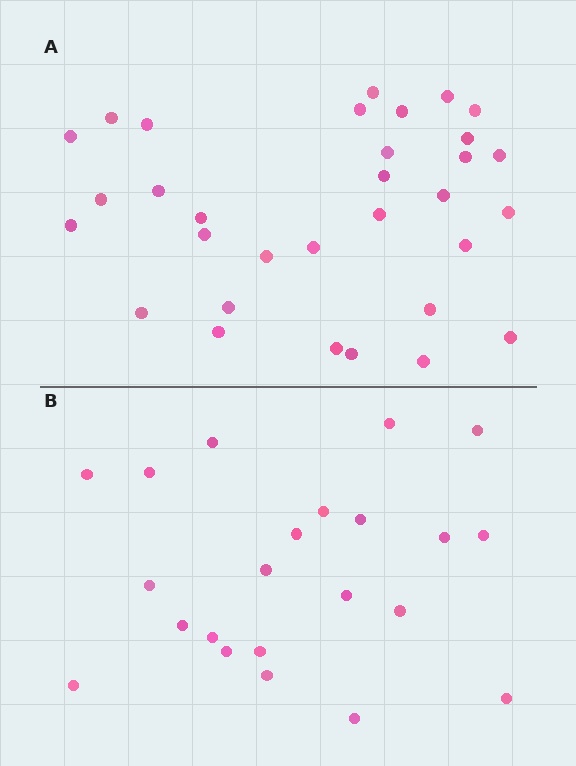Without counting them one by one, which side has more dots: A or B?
Region A (the top region) has more dots.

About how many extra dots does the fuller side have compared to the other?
Region A has roughly 10 or so more dots than region B.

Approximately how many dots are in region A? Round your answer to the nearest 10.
About 30 dots. (The exact count is 32, which rounds to 30.)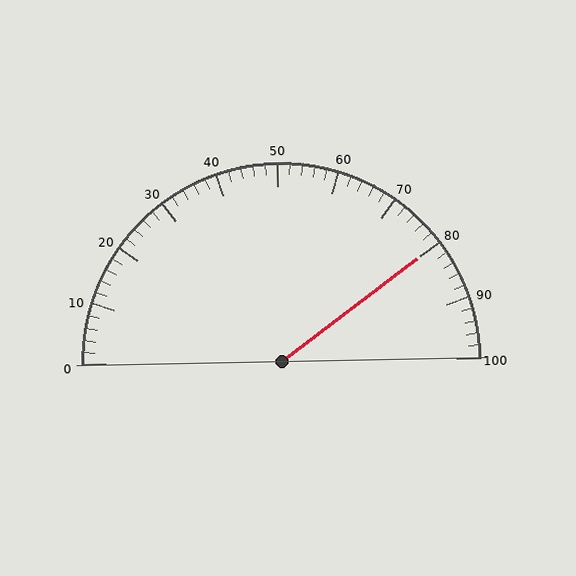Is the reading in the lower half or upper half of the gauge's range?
The reading is in the upper half of the range (0 to 100).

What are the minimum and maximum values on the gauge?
The gauge ranges from 0 to 100.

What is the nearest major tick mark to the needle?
The nearest major tick mark is 80.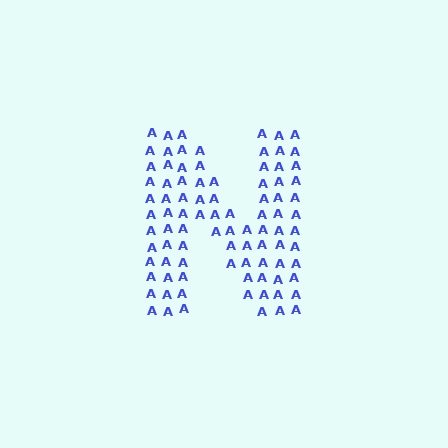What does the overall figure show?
The overall figure shows the letter N.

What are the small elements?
The small elements are letter A's.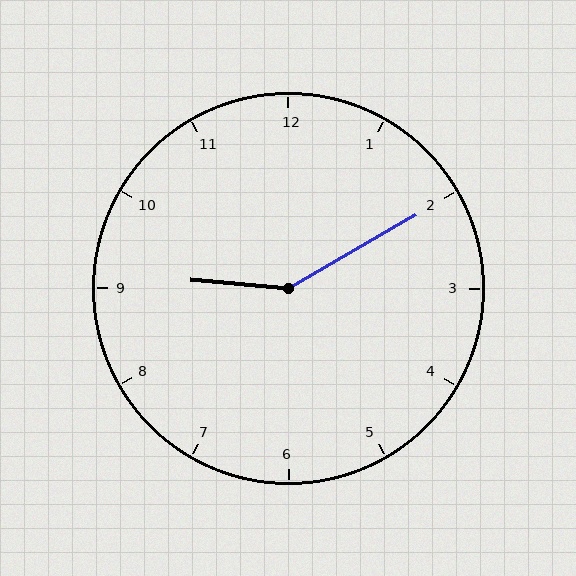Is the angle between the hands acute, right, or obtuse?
It is obtuse.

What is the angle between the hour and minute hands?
Approximately 145 degrees.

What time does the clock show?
9:10.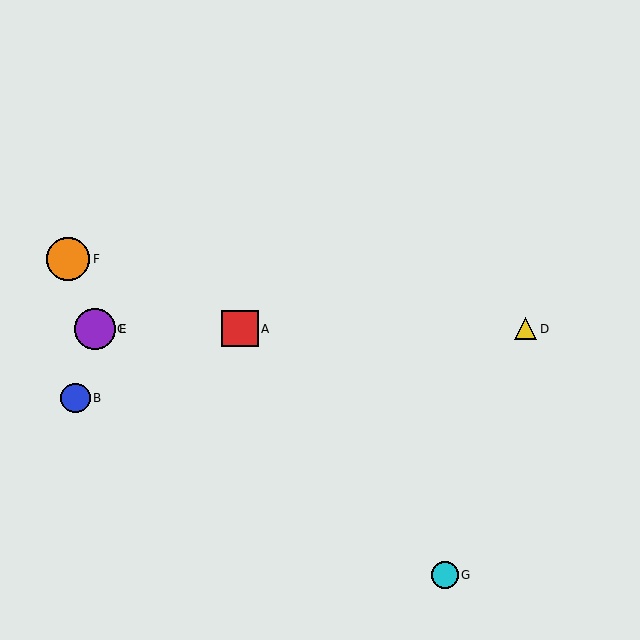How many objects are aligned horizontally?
4 objects (A, C, D, E) are aligned horizontally.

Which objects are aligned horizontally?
Objects A, C, D, E are aligned horizontally.